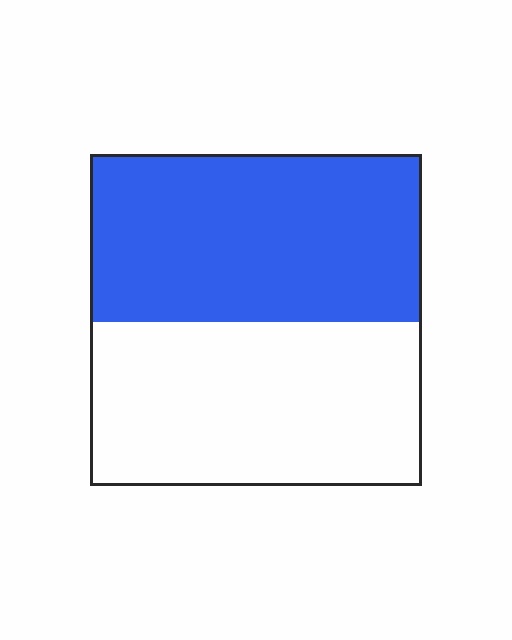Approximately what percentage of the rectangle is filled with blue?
Approximately 50%.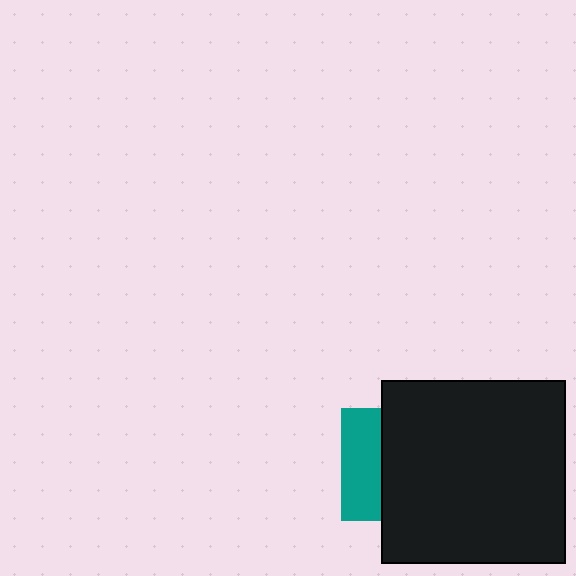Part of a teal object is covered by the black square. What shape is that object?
It is a square.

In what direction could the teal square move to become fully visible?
The teal square could move left. That would shift it out from behind the black square entirely.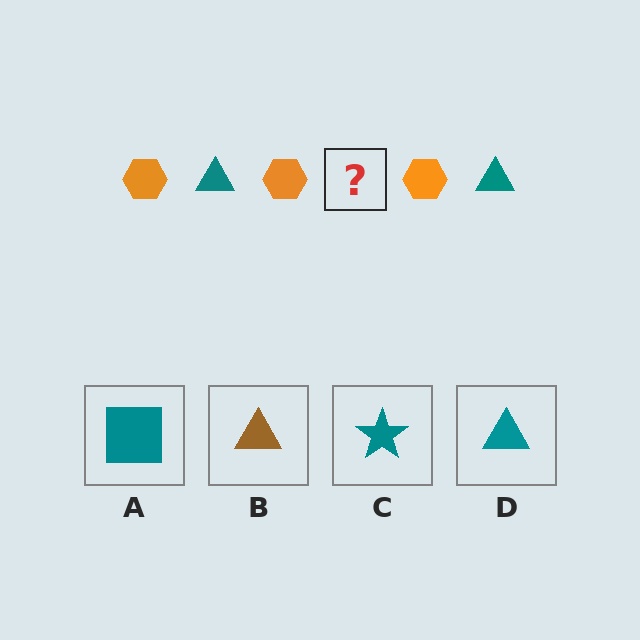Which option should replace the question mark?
Option D.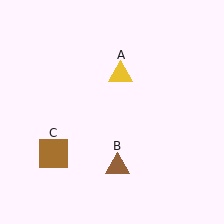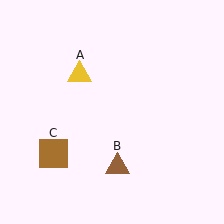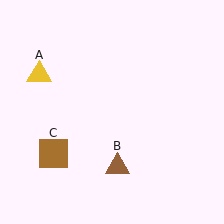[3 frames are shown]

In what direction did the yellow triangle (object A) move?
The yellow triangle (object A) moved left.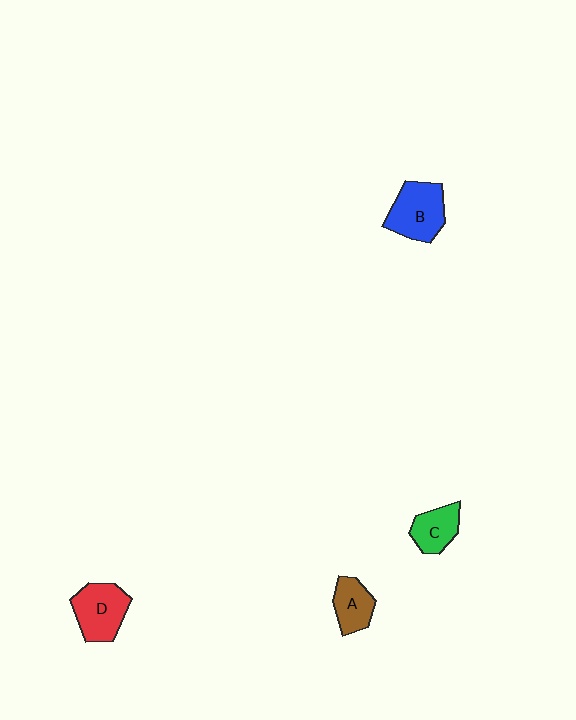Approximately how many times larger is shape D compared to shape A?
Approximately 1.4 times.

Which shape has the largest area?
Shape B (blue).